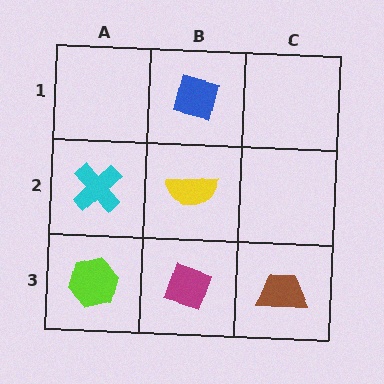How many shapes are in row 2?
2 shapes.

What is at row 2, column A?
A cyan cross.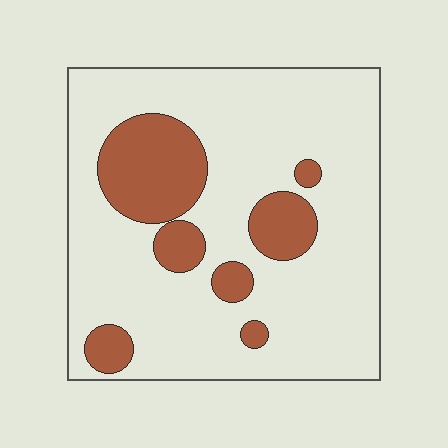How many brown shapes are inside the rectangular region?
7.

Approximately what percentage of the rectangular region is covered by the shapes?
Approximately 20%.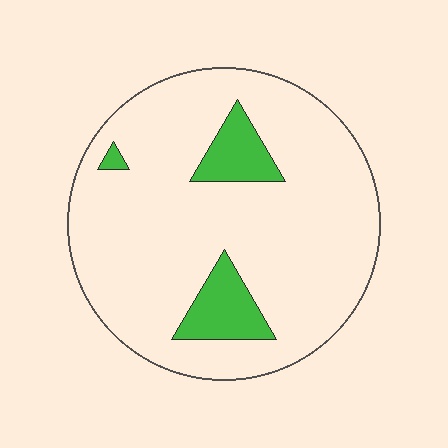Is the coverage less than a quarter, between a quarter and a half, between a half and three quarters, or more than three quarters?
Less than a quarter.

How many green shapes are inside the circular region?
3.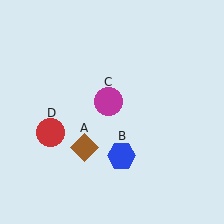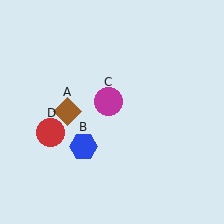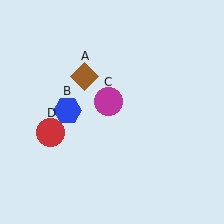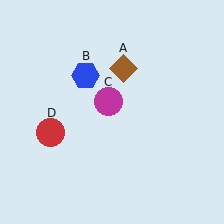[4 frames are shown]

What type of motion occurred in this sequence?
The brown diamond (object A), blue hexagon (object B) rotated clockwise around the center of the scene.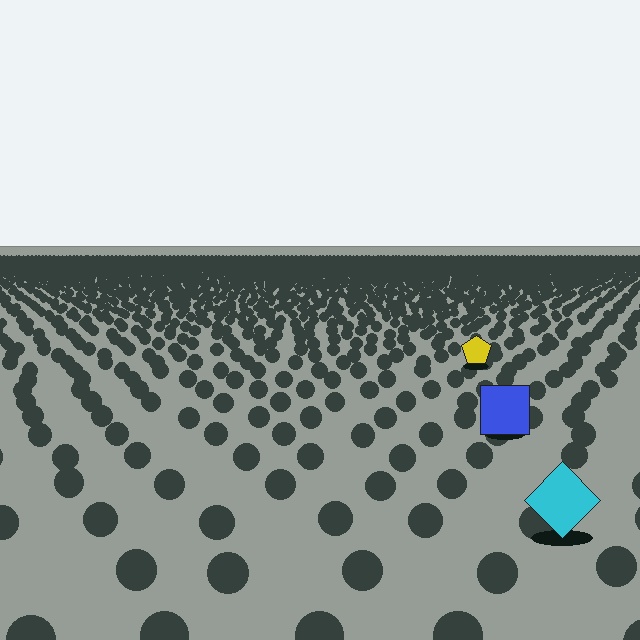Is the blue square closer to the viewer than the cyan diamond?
No. The cyan diamond is closer — you can tell from the texture gradient: the ground texture is coarser near it.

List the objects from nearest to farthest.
From nearest to farthest: the cyan diamond, the blue square, the yellow pentagon.